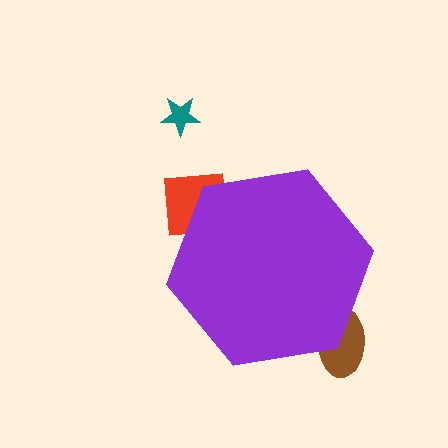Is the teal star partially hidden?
No, the teal star is fully visible.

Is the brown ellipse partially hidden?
Yes, the brown ellipse is partially hidden behind the purple hexagon.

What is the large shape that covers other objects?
A purple hexagon.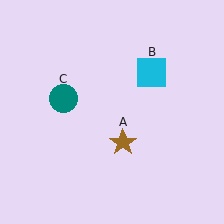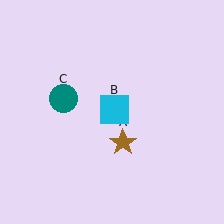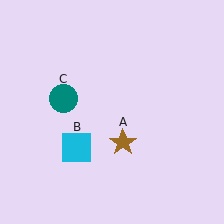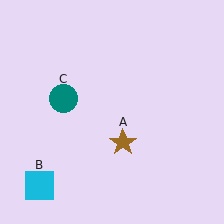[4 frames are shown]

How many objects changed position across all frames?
1 object changed position: cyan square (object B).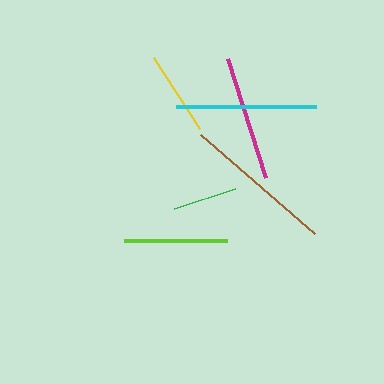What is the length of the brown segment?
The brown segment is approximately 151 pixels long.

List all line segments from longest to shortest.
From longest to shortest: brown, cyan, magenta, lime, yellow, green.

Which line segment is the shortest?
The green line is the shortest at approximately 64 pixels.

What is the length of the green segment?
The green segment is approximately 64 pixels long.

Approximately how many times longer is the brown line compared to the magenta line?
The brown line is approximately 1.2 times the length of the magenta line.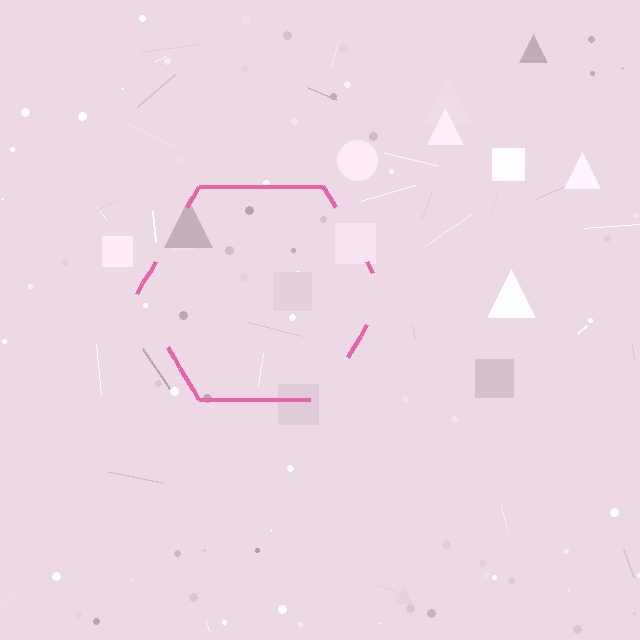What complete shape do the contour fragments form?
The contour fragments form a hexagon.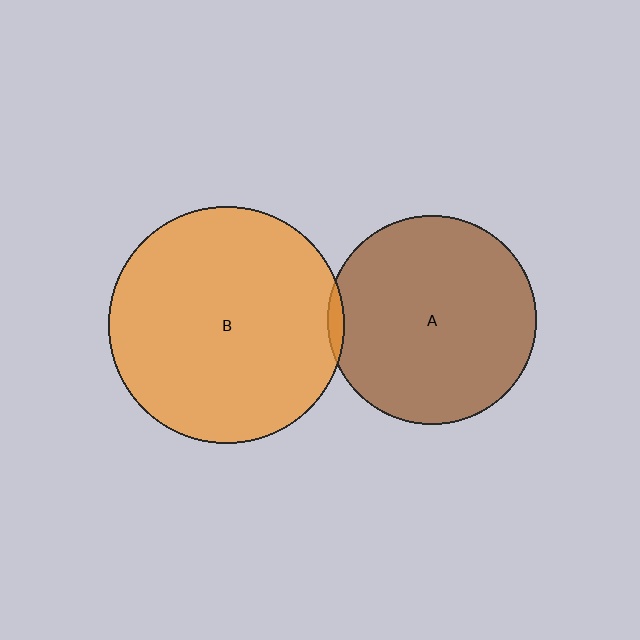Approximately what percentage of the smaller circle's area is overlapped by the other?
Approximately 5%.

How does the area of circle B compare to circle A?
Approximately 1.3 times.